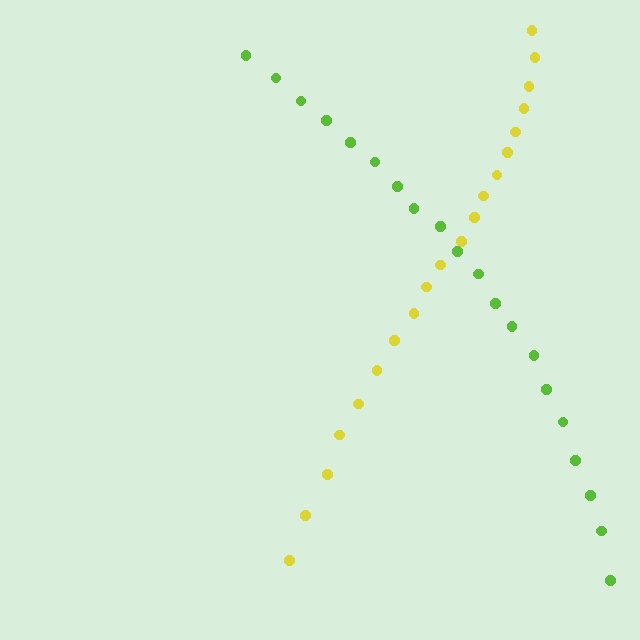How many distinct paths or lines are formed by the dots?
There are 2 distinct paths.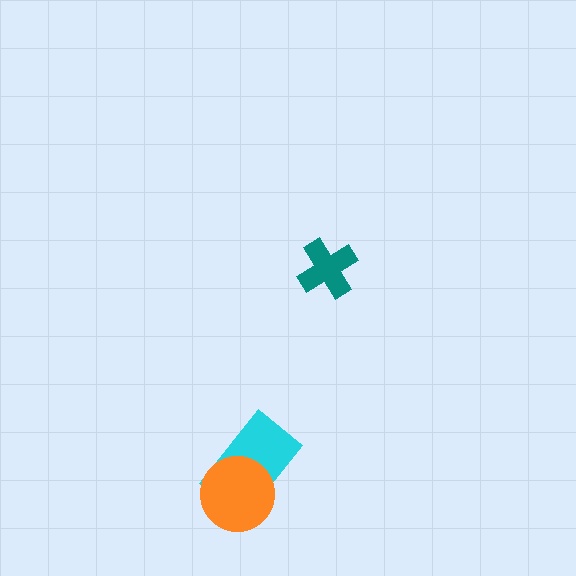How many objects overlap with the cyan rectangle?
1 object overlaps with the cyan rectangle.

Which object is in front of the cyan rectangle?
The orange circle is in front of the cyan rectangle.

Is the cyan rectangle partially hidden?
Yes, it is partially covered by another shape.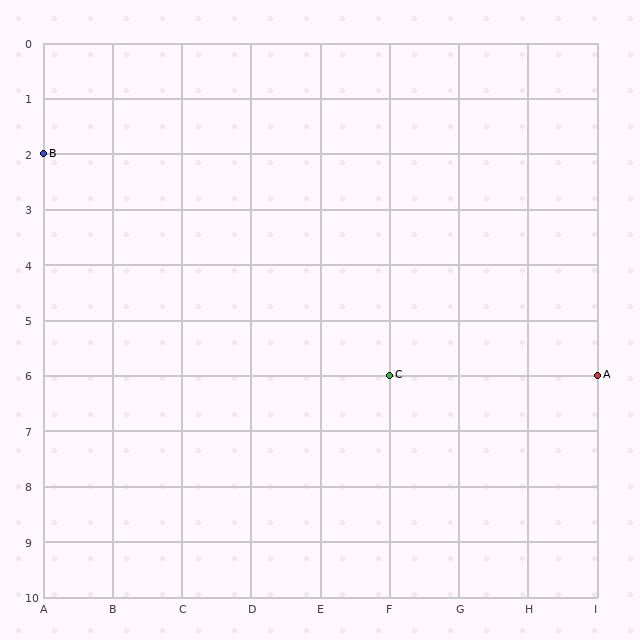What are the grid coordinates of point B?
Point B is at grid coordinates (A, 2).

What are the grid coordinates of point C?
Point C is at grid coordinates (F, 6).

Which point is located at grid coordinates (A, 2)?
Point B is at (A, 2).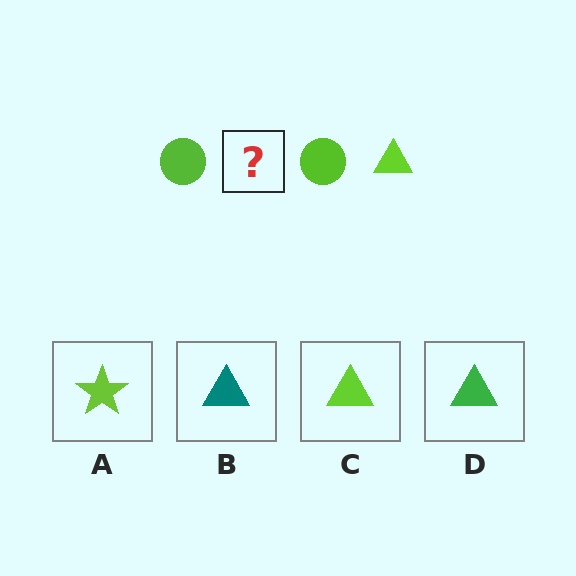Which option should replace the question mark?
Option C.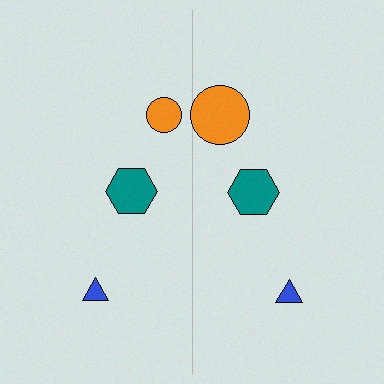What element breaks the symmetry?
The orange circle on the right side has a different size than its mirror counterpart.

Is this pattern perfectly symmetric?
No, the pattern is not perfectly symmetric. The orange circle on the right side has a different size than its mirror counterpart.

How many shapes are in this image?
There are 6 shapes in this image.